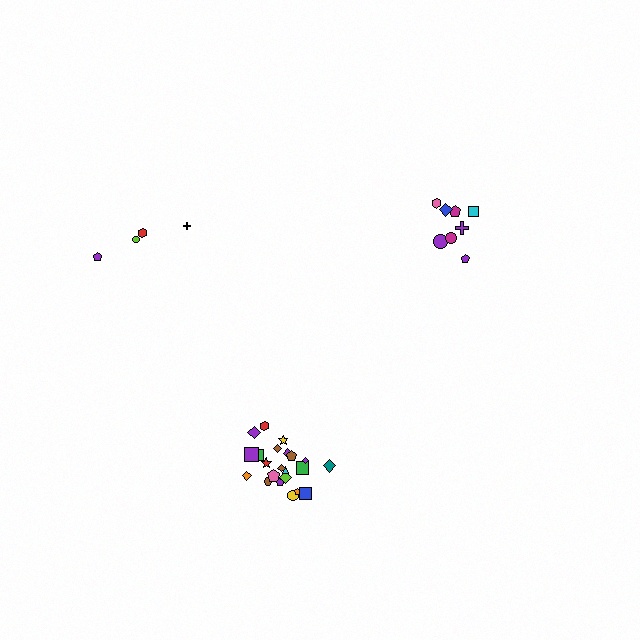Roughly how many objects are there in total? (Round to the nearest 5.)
Roughly 35 objects in total.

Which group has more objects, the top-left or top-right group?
The top-right group.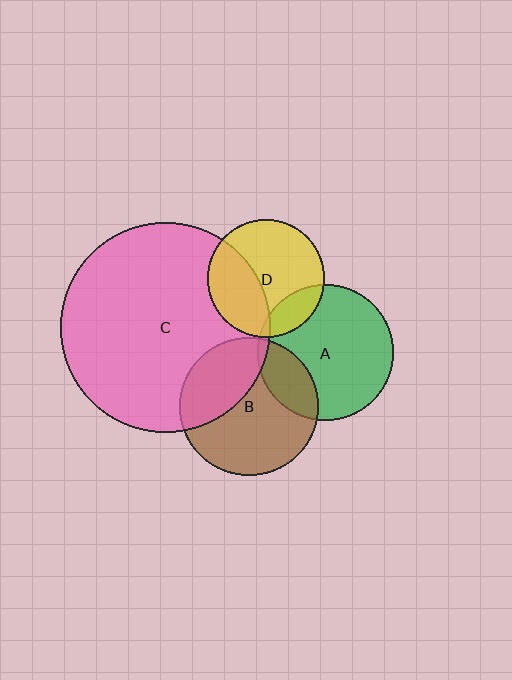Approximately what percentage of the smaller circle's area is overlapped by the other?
Approximately 5%.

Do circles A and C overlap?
Yes.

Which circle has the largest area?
Circle C (pink).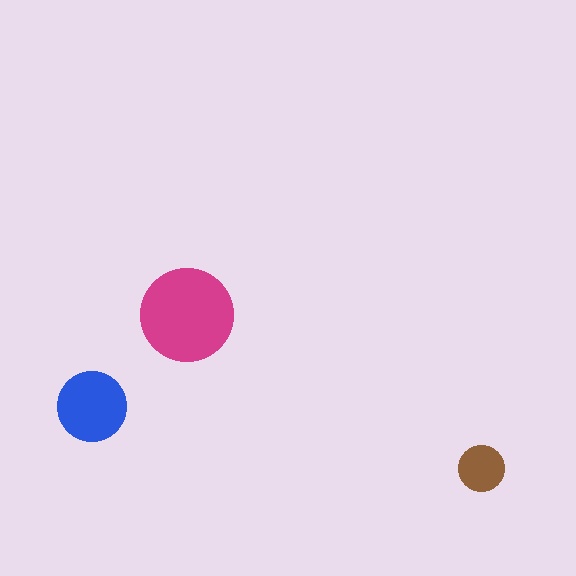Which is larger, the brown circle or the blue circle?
The blue one.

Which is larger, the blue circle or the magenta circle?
The magenta one.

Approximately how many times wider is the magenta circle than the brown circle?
About 2 times wider.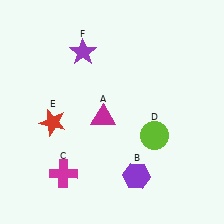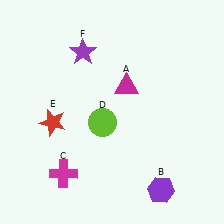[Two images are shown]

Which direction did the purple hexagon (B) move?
The purple hexagon (B) moved right.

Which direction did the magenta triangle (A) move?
The magenta triangle (A) moved up.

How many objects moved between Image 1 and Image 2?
3 objects moved between the two images.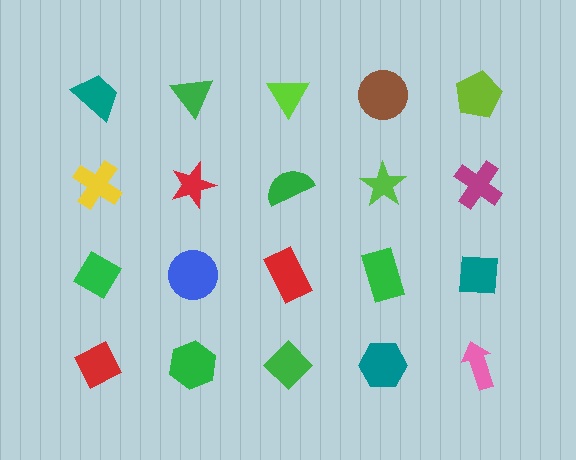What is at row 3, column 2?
A blue circle.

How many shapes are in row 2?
5 shapes.